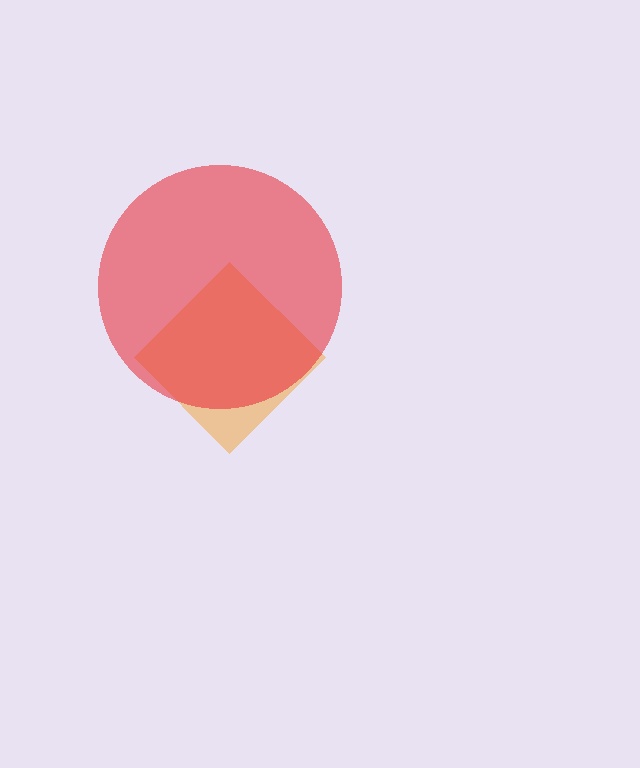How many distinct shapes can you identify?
There are 2 distinct shapes: an orange diamond, a red circle.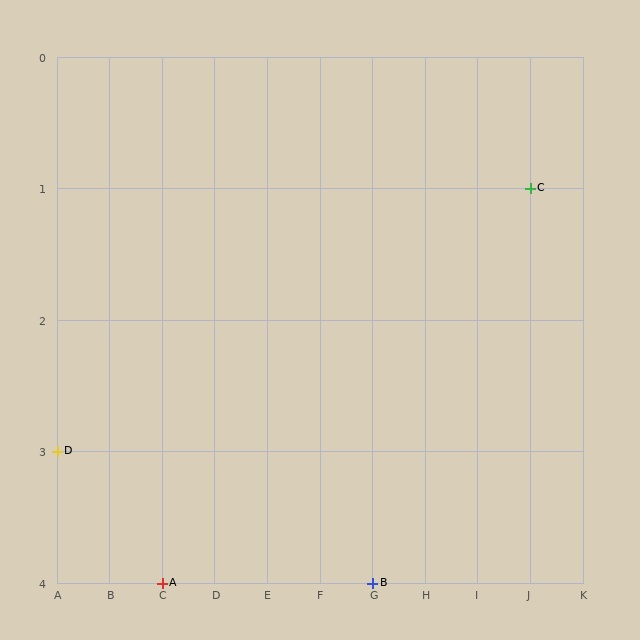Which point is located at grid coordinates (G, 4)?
Point B is at (G, 4).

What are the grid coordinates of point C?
Point C is at grid coordinates (J, 1).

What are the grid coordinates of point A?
Point A is at grid coordinates (C, 4).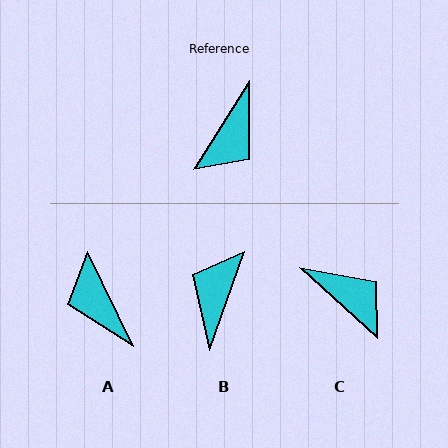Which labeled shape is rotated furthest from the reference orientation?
B, about 167 degrees away.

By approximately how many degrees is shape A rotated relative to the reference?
Approximately 122 degrees clockwise.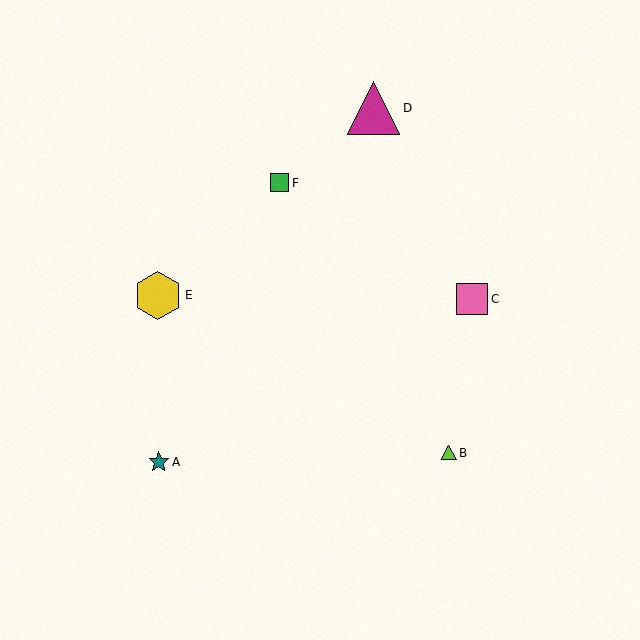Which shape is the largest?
The magenta triangle (labeled D) is the largest.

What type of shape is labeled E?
Shape E is a yellow hexagon.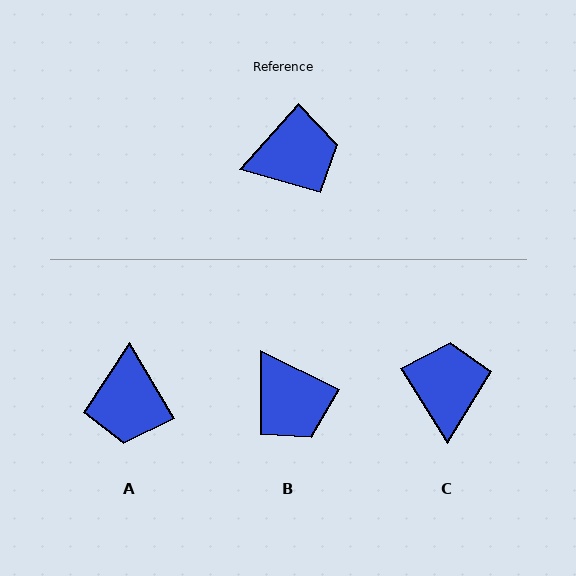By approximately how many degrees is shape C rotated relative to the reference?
Approximately 74 degrees counter-clockwise.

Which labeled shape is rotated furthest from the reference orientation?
A, about 108 degrees away.